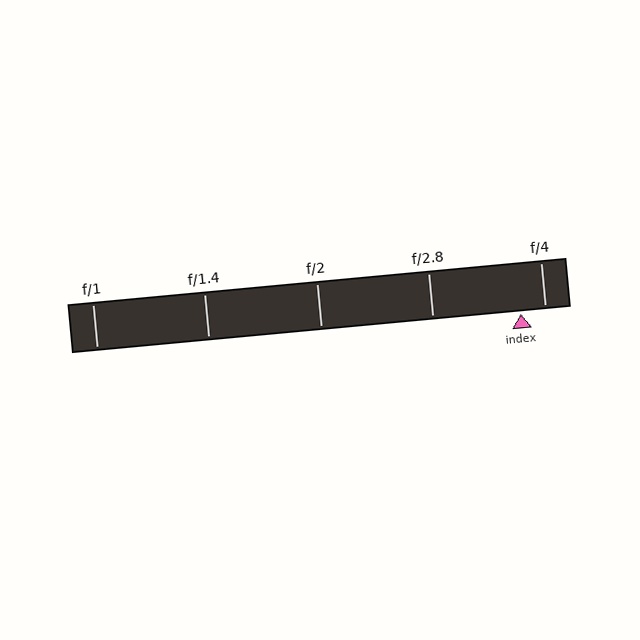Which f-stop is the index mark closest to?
The index mark is closest to f/4.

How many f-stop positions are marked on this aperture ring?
There are 5 f-stop positions marked.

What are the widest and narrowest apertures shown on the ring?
The widest aperture shown is f/1 and the narrowest is f/4.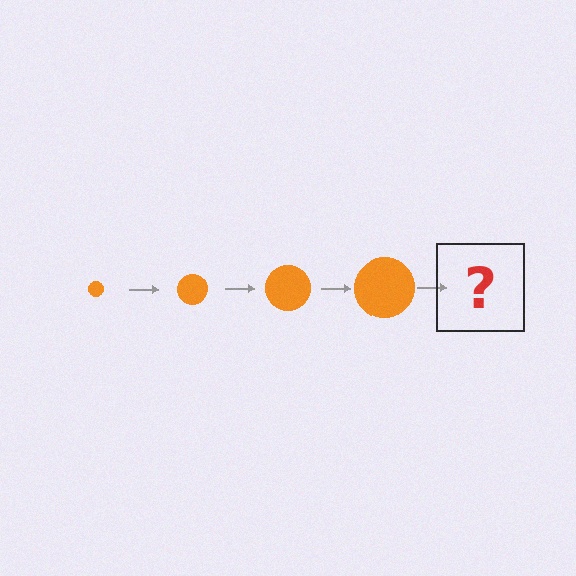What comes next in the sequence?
The next element should be an orange circle, larger than the previous one.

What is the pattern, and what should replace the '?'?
The pattern is that the circle gets progressively larger each step. The '?' should be an orange circle, larger than the previous one.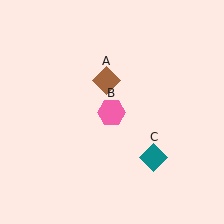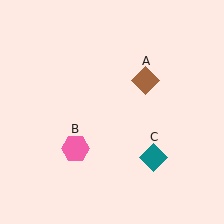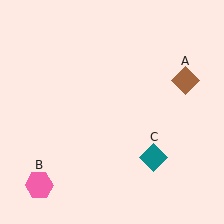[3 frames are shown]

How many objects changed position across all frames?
2 objects changed position: brown diamond (object A), pink hexagon (object B).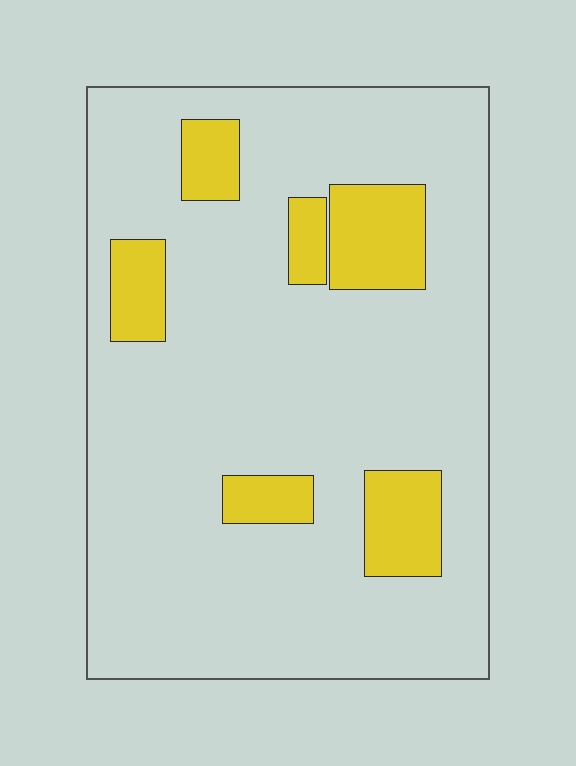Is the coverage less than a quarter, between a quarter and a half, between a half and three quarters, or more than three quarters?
Less than a quarter.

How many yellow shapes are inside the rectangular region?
6.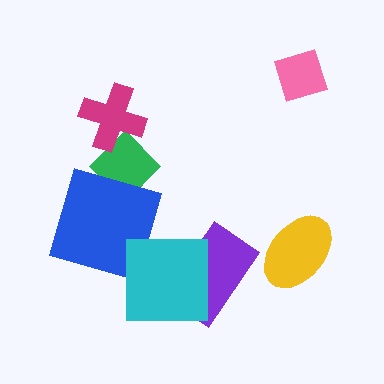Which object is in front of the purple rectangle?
The cyan square is in front of the purple rectangle.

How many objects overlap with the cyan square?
1 object overlaps with the cyan square.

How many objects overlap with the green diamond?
2 objects overlap with the green diamond.